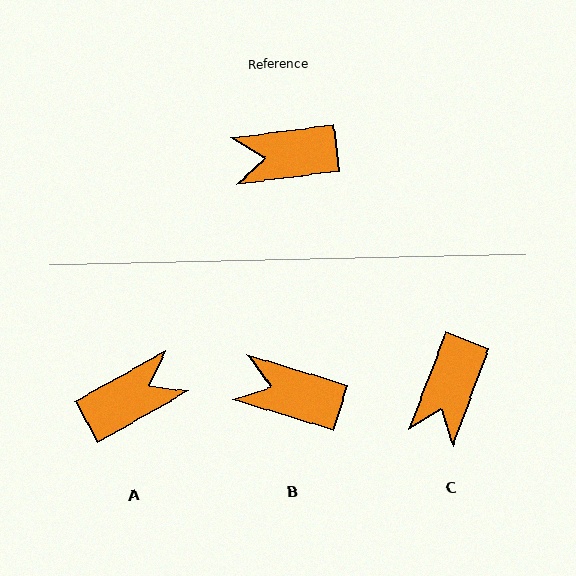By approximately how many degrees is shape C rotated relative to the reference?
Approximately 62 degrees counter-clockwise.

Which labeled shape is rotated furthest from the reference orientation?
A, about 158 degrees away.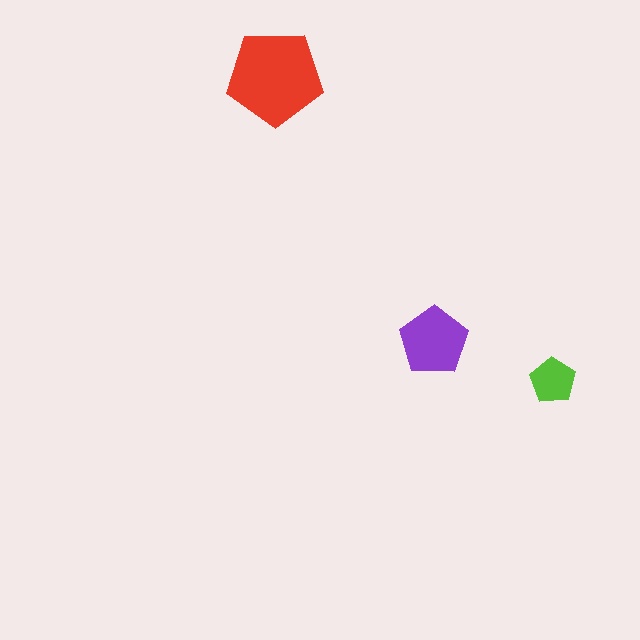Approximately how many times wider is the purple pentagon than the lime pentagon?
About 1.5 times wider.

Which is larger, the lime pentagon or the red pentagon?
The red one.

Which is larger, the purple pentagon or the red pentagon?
The red one.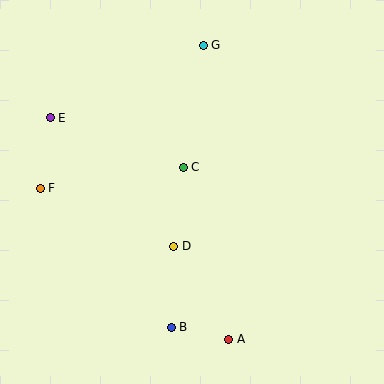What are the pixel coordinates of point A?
Point A is at (229, 339).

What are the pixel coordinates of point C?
Point C is at (183, 167).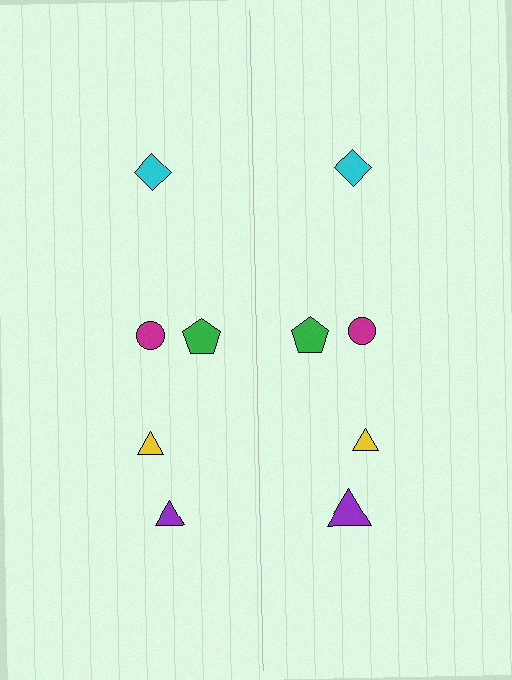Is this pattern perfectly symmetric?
No, the pattern is not perfectly symmetric. The purple triangle on the right side has a different size than its mirror counterpart.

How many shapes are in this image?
There are 10 shapes in this image.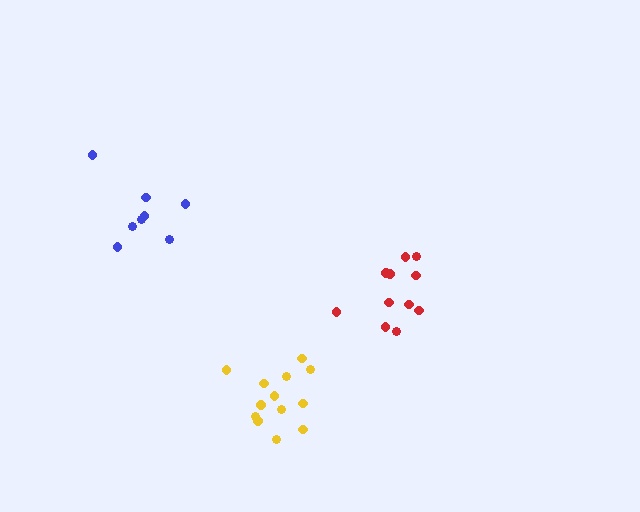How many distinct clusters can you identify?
There are 3 distinct clusters.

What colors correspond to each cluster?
The clusters are colored: blue, red, yellow.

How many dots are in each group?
Group 1: 8 dots, Group 2: 11 dots, Group 3: 13 dots (32 total).